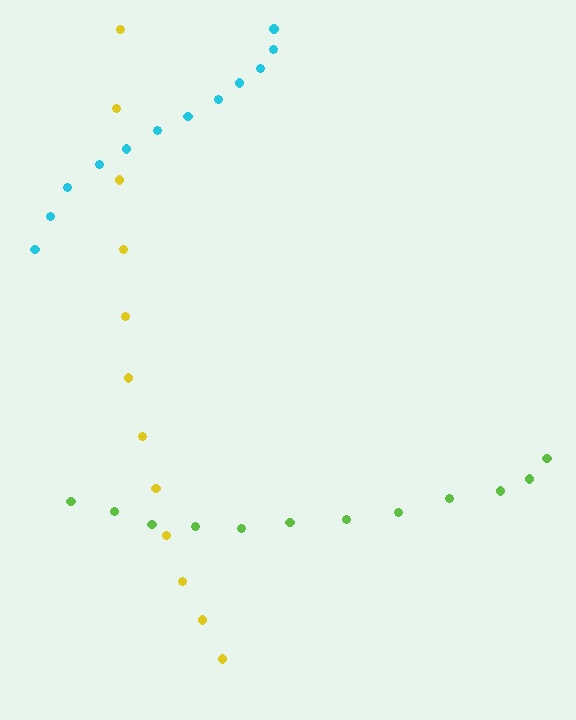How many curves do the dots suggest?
There are 3 distinct paths.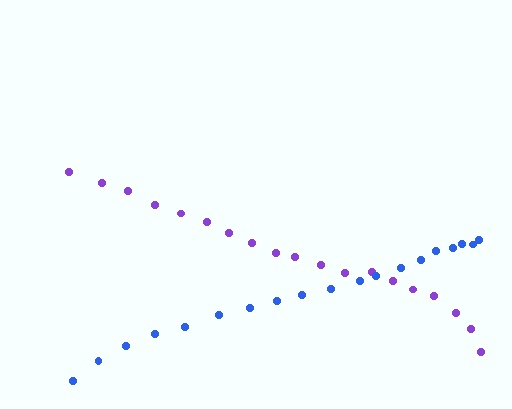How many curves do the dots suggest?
There are 2 distinct paths.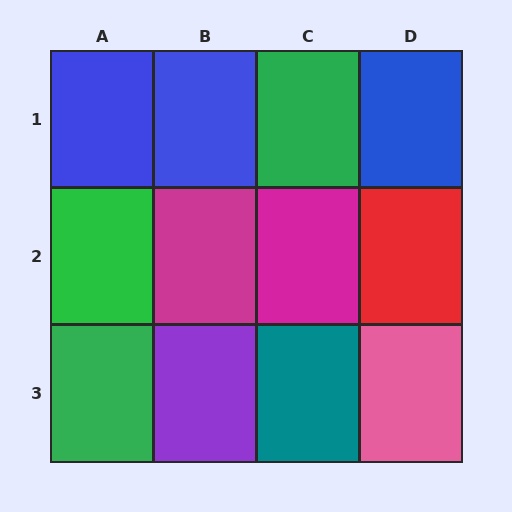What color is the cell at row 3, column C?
Teal.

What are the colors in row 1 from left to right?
Blue, blue, green, blue.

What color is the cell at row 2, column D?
Red.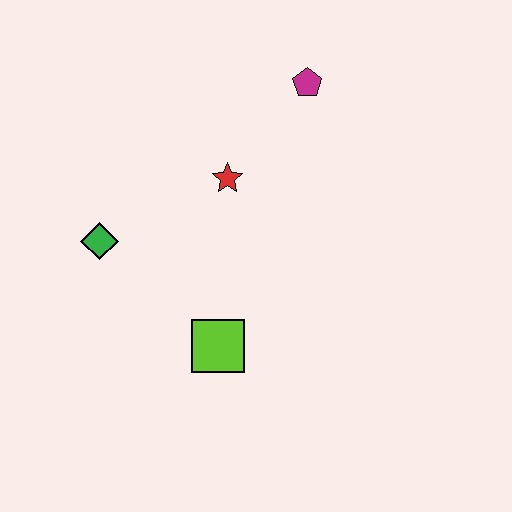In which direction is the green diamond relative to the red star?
The green diamond is to the left of the red star.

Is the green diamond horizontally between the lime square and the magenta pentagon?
No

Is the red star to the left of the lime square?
No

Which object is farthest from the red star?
The lime square is farthest from the red star.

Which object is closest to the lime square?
The green diamond is closest to the lime square.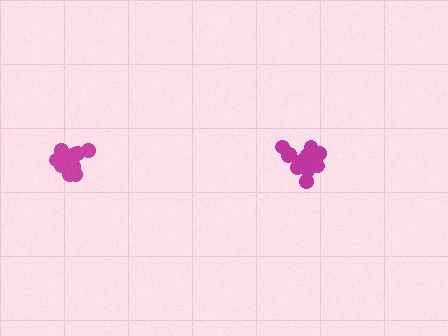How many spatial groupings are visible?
There are 2 spatial groupings.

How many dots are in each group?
Group 1: 18 dots, Group 2: 15 dots (33 total).